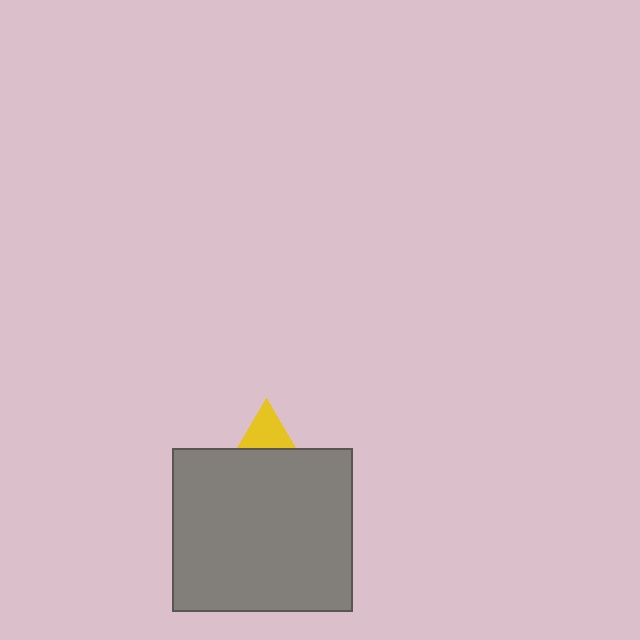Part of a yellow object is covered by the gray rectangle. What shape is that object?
It is a triangle.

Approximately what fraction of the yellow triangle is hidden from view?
Roughly 65% of the yellow triangle is hidden behind the gray rectangle.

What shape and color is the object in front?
The object in front is a gray rectangle.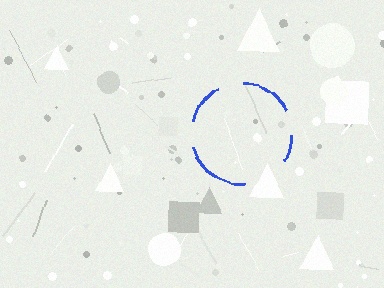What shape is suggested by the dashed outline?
The dashed outline suggests a circle.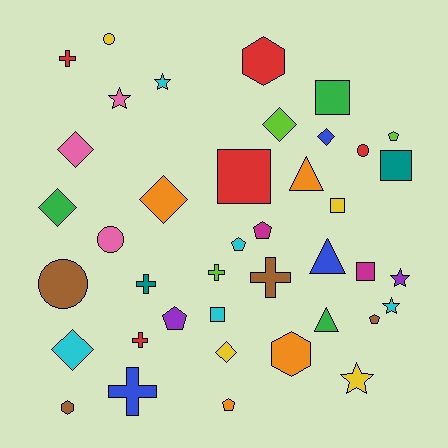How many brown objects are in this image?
There are 4 brown objects.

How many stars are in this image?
There are 5 stars.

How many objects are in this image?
There are 40 objects.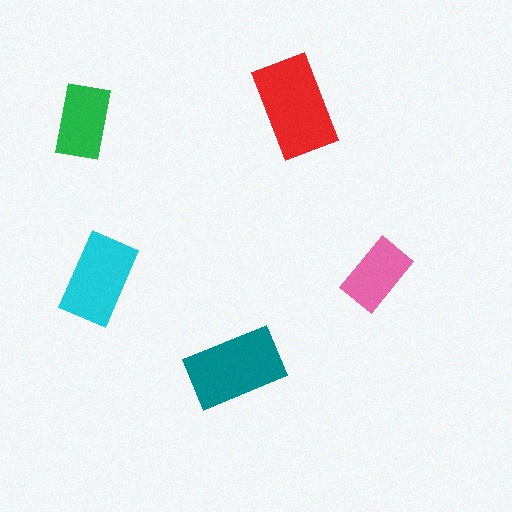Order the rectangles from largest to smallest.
the red one, the teal one, the cyan one, the green one, the pink one.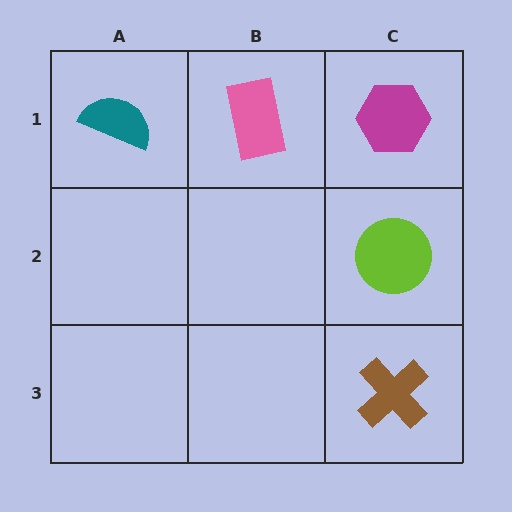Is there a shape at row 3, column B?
No, that cell is empty.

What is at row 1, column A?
A teal semicircle.